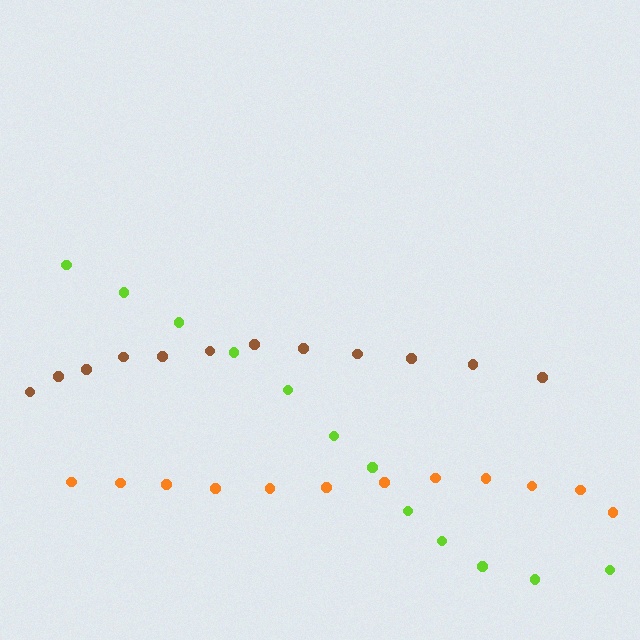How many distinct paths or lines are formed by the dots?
There are 3 distinct paths.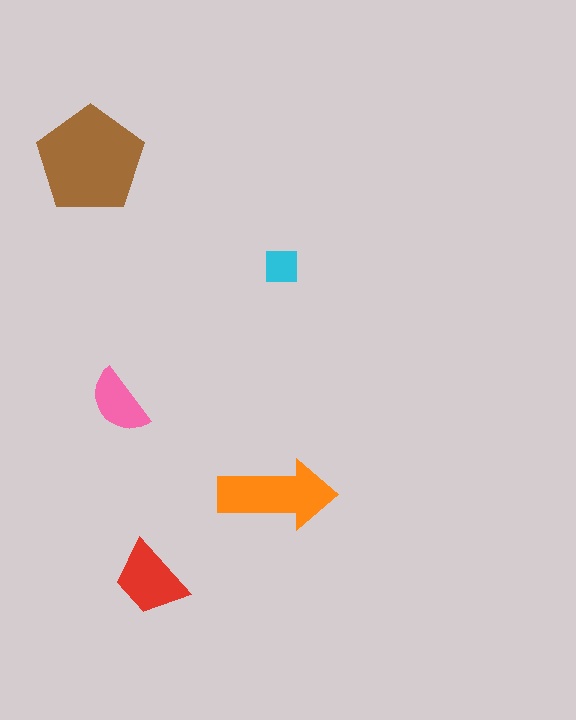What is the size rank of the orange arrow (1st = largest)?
2nd.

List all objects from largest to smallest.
The brown pentagon, the orange arrow, the red trapezoid, the pink semicircle, the cyan square.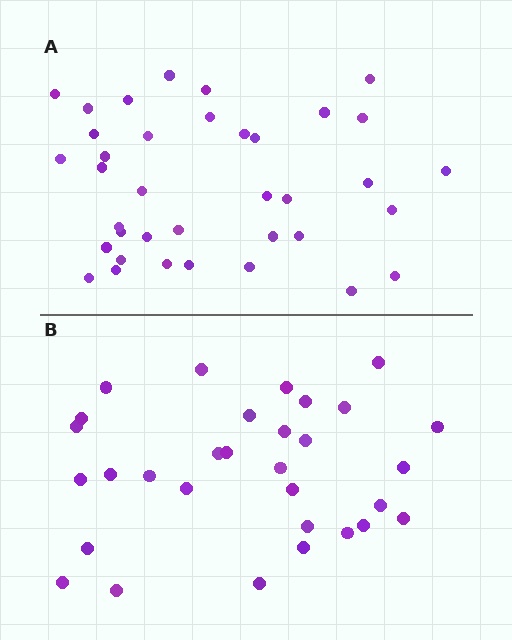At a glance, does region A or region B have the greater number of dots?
Region A (the top region) has more dots.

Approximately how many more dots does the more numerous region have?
Region A has about 6 more dots than region B.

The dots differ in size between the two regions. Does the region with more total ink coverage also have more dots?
No. Region B has more total ink coverage because its dots are larger, but region A actually contains more individual dots. Total area can be misleading — the number of items is what matters here.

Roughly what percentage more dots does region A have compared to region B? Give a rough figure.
About 20% more.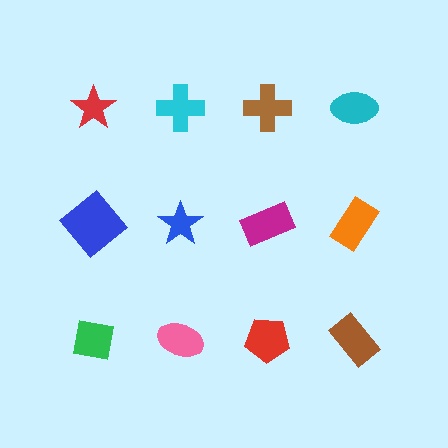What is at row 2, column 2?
A blue star.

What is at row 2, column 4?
An orange rectangle.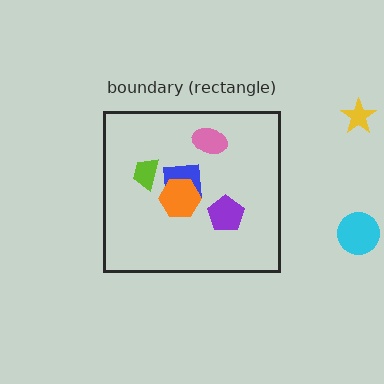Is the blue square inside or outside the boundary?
Inside.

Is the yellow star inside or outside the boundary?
Outside.